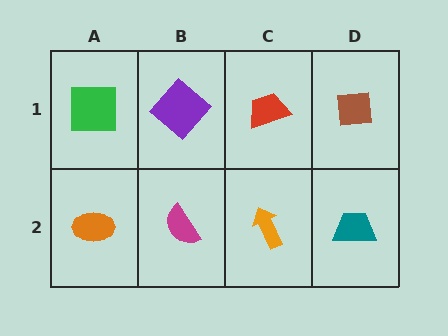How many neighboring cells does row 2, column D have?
2.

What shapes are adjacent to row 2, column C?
A red trapezoid (row 1, column C), a magenta semicircle (row 2, column B), a teal trapezoid (row 2, column D).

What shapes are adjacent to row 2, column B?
A purple diamond (row 1, column B), an orange ellipse (row 2, column A), an orange arrow (row 2, column C).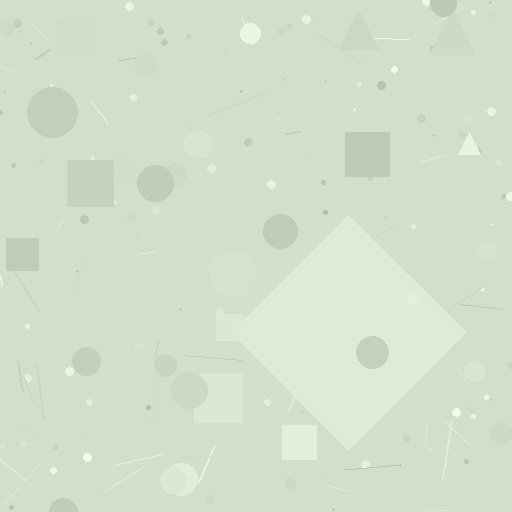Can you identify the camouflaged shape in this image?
The camouflaged shape is a diamond.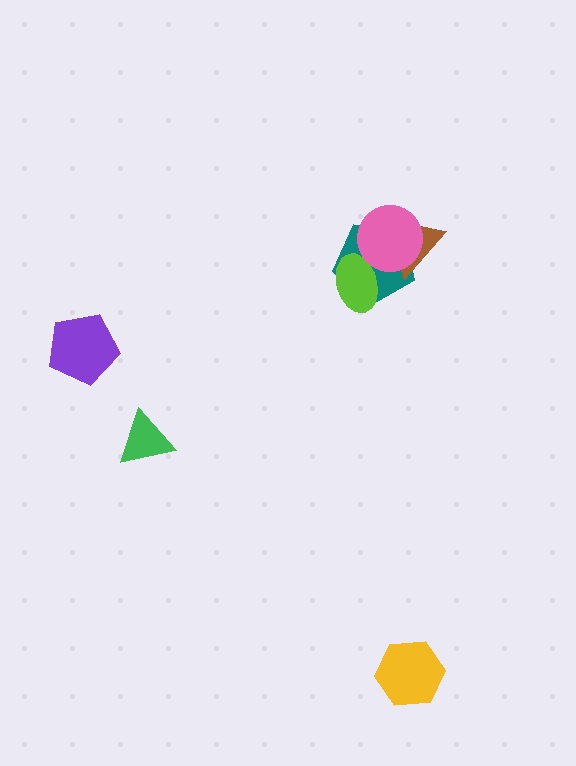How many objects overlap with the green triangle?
0 objects overlap with the green triangle.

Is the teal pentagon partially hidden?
Yes, it is partially covered by another shape.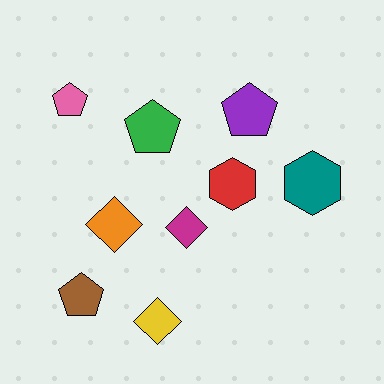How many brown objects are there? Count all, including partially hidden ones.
There is 1 brown object.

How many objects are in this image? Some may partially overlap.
There are 9 objects.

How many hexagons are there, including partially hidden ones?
There are 2 hexagons.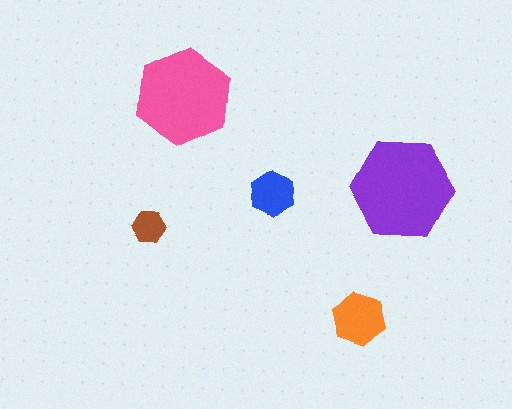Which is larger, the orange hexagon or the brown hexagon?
The orange one.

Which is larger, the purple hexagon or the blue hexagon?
The purple one.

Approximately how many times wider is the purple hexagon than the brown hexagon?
About 3 times wider.